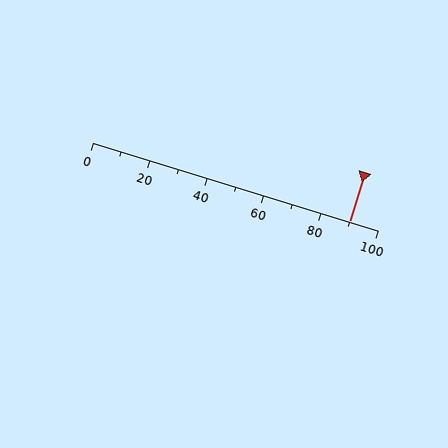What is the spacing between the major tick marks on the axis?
The major ticks are spaced 20 apart.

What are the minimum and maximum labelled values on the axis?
The axis runs from 0 to 100.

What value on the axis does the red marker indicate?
The marker indicates approximately 90.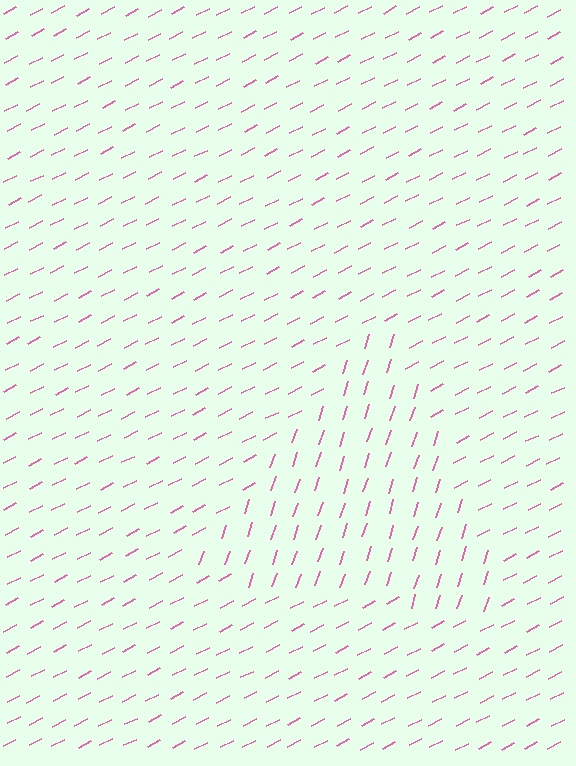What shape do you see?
I see a triangle.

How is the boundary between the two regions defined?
The boundary is defined purely by a change in line orientation (approximately 45 degrees difference). All lines are the same color and thickness.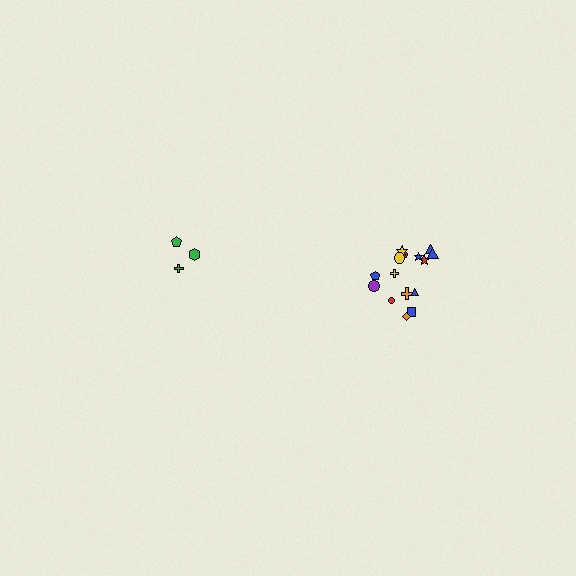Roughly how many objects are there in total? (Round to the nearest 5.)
Roughly 20 objects in total.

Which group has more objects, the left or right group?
The right group.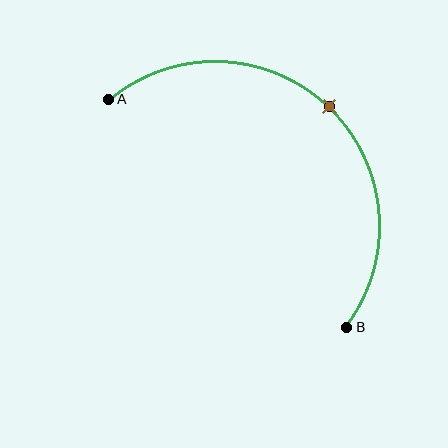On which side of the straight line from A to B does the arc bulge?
The arc bulges above and to the right of the straight line connecting A and B.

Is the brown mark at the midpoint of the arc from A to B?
Yes. The brown mark lies on the arc at equal arc-length from both A and B — it is the arc midpoint.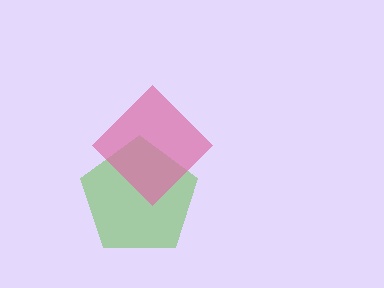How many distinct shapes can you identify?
There are 2 distinct shapes: a lime pentagon, a pink diamond.